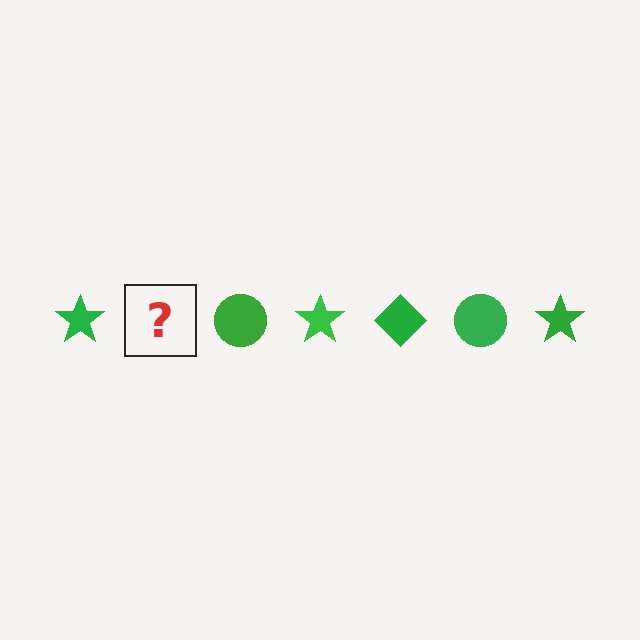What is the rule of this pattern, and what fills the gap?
The rule is that the pattern cycles through star, diamond, circle shapes in green. The gap should be filled with a green diamond.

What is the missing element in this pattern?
The missing element is a green diamond.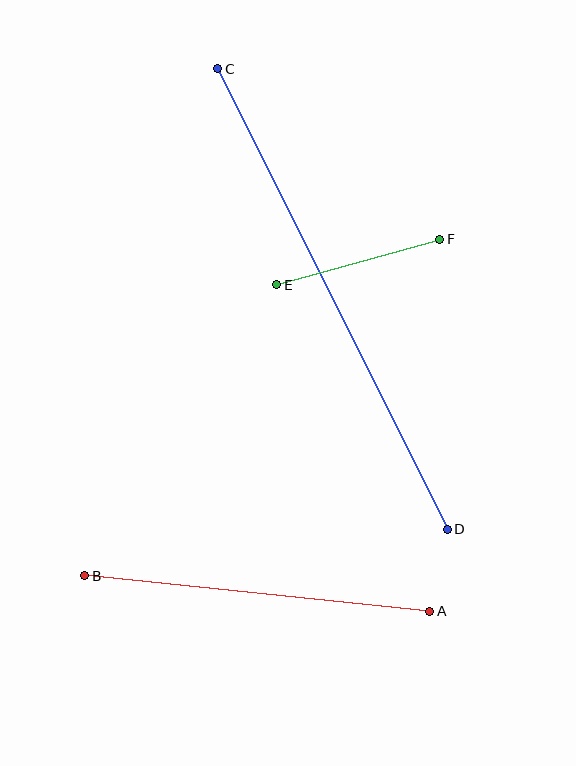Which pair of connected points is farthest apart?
Points C and D are farthest apart.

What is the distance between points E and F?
The distance is approximately 169 pixels.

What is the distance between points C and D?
The distance is approximately 514 pixels.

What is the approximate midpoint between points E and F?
The midpoint is at approximately (358, 262) pixels.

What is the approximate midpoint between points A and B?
The midpoint is at approximately (257, 594) pixels.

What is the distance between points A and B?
The distance is approximately 347 pixels.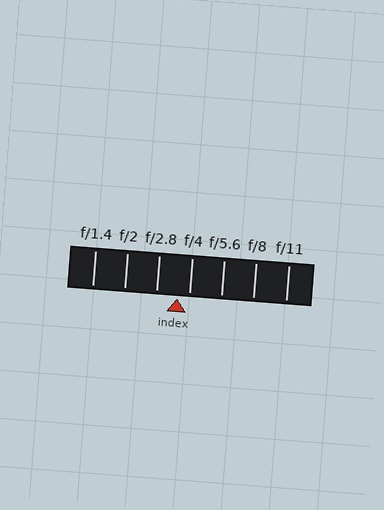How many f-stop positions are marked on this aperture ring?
There are 7 f-stop positions marked.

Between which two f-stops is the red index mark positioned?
The index mark is between f/2.8 and f/4.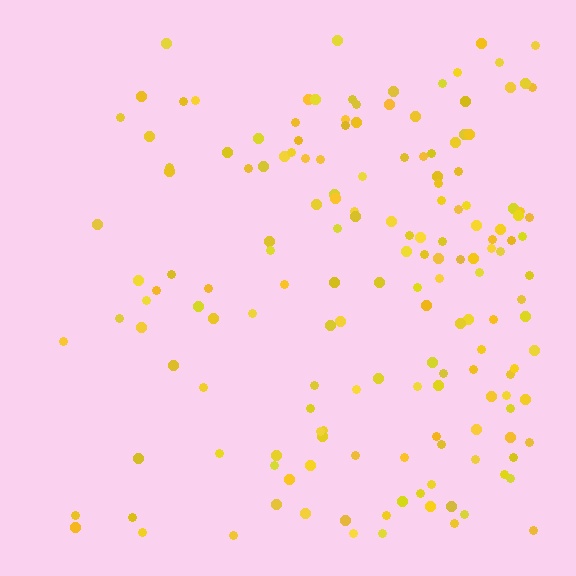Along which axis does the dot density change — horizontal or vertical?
Horizontal.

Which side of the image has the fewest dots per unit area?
The left.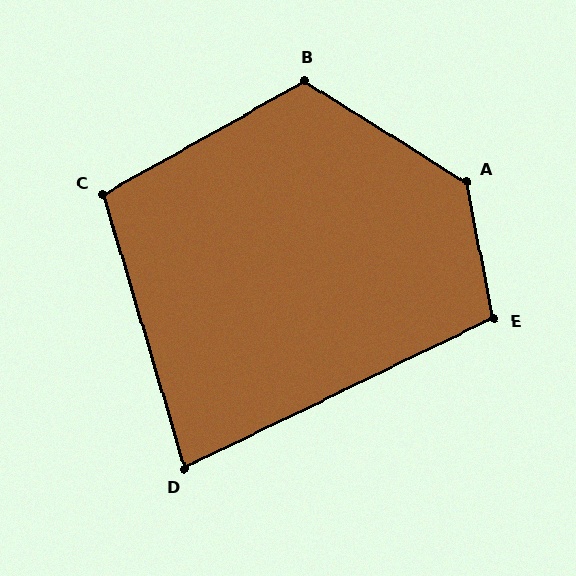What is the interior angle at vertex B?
Approximately 119 degrees (obtuse).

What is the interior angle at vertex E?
Approximately 105 degrees (obtuse).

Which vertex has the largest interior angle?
A, at approximately 133 degrees.